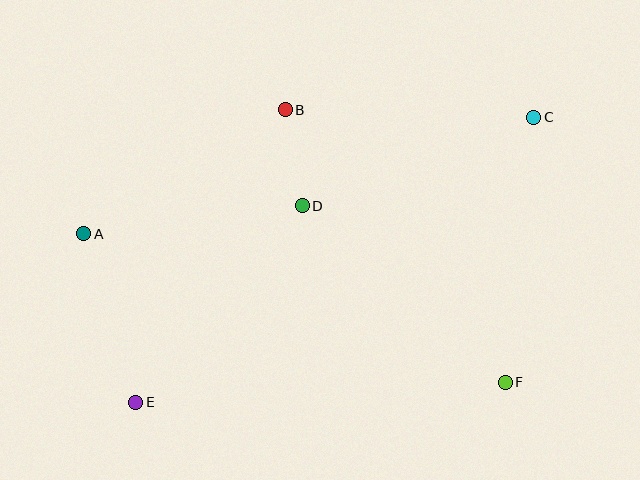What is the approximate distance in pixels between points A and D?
The distance between A and D is approximately 221 pixels.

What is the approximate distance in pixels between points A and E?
The distance between A and E is approximately 176 pixels.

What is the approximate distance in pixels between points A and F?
The distance between A and F is approximately 447 pixels.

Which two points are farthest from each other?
Points C and E are farthest from each other.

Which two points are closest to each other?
Points B and D are closest to each other.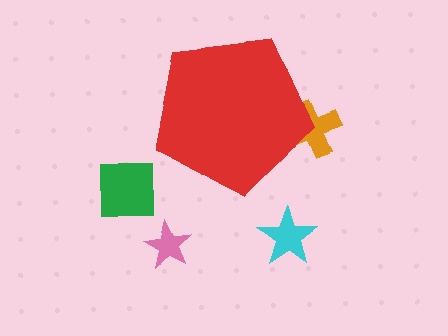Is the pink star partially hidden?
No, the pink star is fully visible.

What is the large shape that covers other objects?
A red pentagon.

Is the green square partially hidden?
No, the green square is fully visible.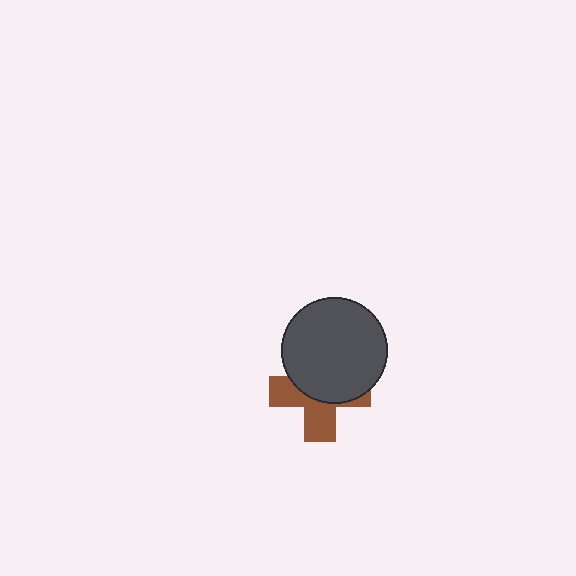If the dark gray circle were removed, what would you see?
You would see the complete brown cross.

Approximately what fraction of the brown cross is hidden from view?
Roughly 54% of the brown cross is hidden behind the dark gray circle.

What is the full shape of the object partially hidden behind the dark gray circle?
The partially hidden object is a brown cross.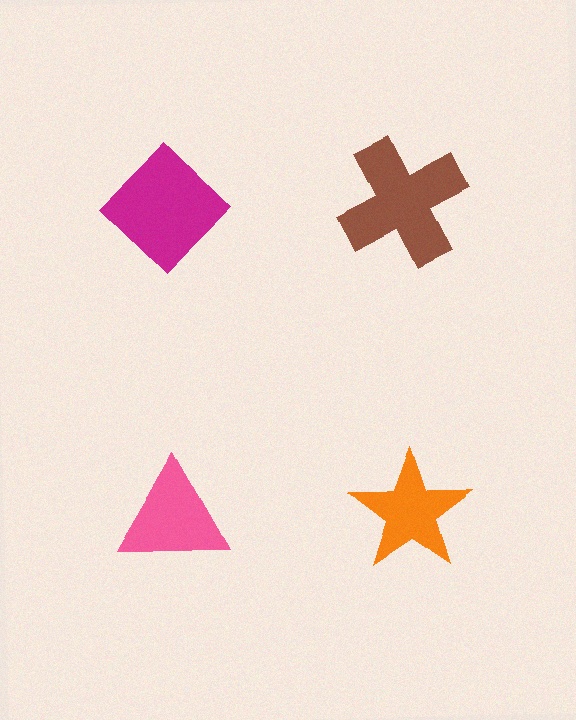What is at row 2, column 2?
An orange star.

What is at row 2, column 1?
A pink triangle.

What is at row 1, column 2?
A brown cross.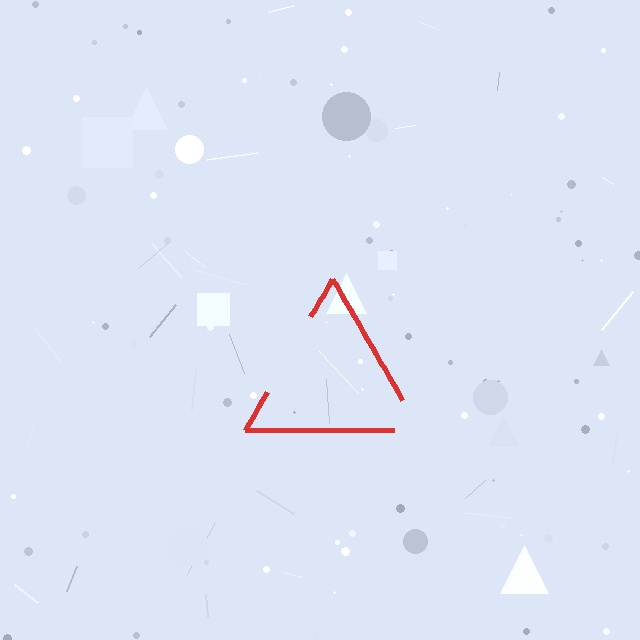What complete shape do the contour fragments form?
The contour fragments form a triangle.